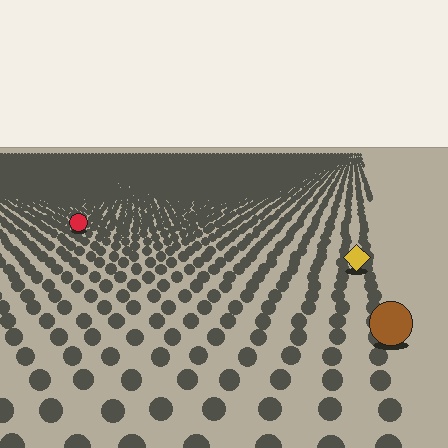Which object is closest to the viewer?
The brown circle is closest. The texture marks near it are larger and more spread out.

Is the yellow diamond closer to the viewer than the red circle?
Yes. The yellow diamond is closer — you can tell from the texture gradient: the ground texture is coarser near it.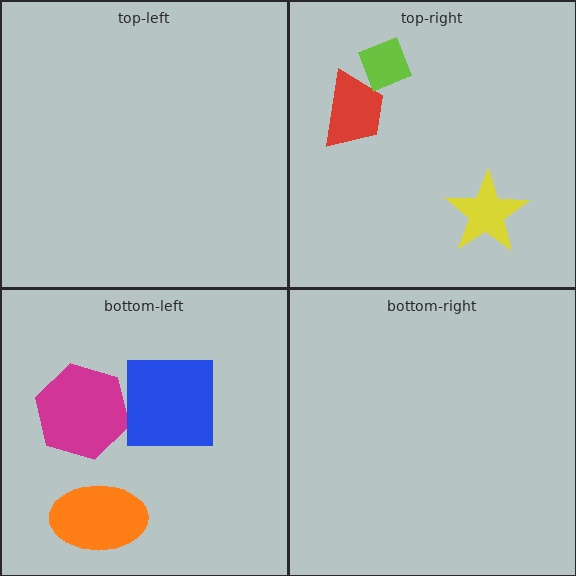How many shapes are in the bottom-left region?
3.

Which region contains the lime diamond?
The top-right region.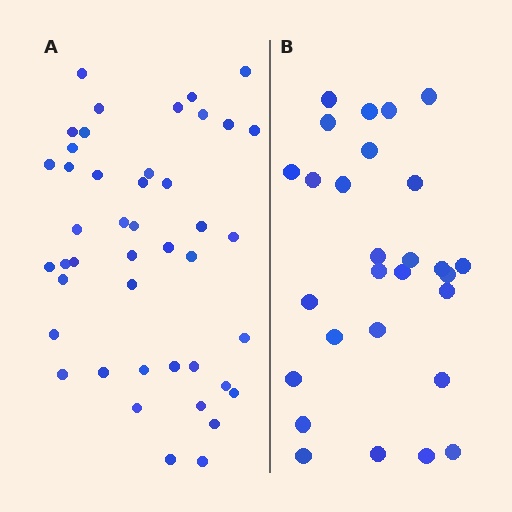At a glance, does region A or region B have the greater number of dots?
Region A (the left region) has more dots.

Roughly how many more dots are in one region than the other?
Region A has approximately 15 more dots than region B.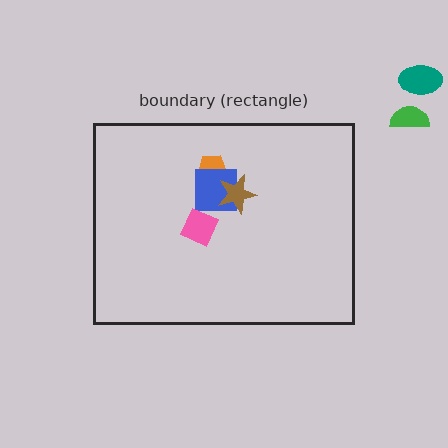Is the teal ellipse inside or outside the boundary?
Outside.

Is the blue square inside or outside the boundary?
Inside.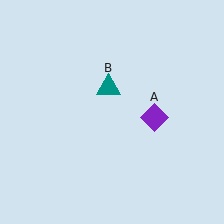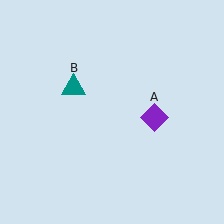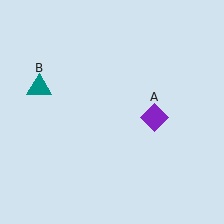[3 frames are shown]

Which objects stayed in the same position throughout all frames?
Purple diamond (object A) remained stationary.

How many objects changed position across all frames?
1 object changed position: teal triangle (object B).